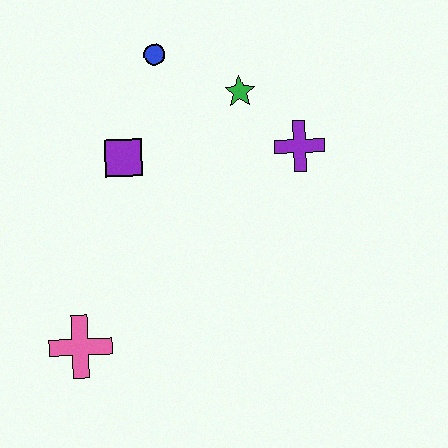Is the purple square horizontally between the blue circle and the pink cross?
Yes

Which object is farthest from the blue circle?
The pink cross is farthest from the blue circle.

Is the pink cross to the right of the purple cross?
No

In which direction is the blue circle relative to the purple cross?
The blue circle is to the left of the purple cross.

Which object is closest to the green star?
The purple cross is closest to the green star.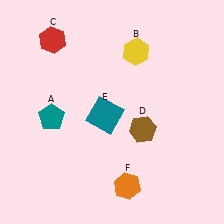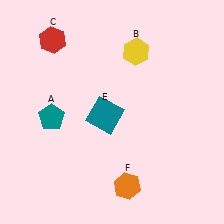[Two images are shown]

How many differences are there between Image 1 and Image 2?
There is 1 difference between the two images.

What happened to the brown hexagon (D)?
The brown hexagon (D) was removed in Image 2. It was in the bottom-right area of Image 1.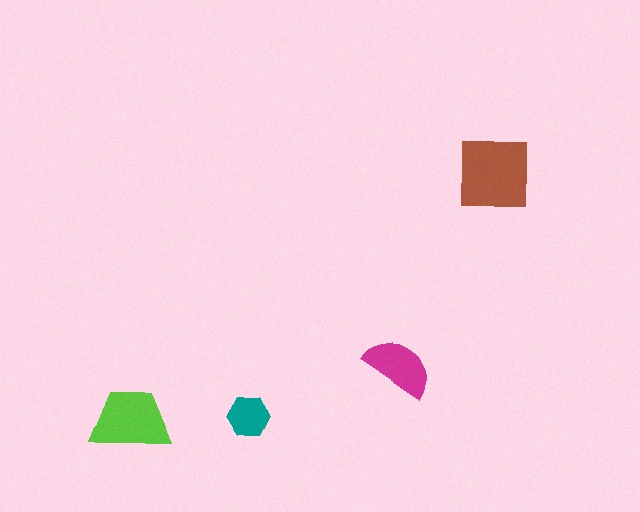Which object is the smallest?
The teal hexagon.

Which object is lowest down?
The lime trapezoid is bottommost.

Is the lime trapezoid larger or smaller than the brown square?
Smaller.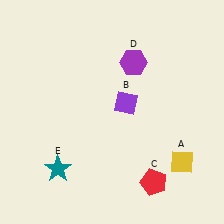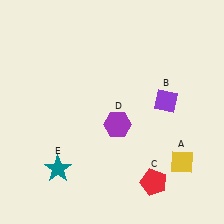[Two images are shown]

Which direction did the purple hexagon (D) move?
The purple hexagon (D) moved down.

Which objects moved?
The objects that moved are: the purple diamond (B), the purple hexagon (D).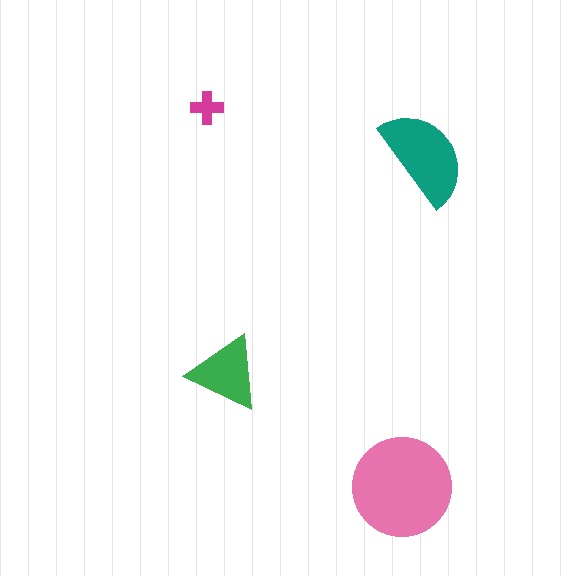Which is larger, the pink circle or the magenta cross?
The pink circle.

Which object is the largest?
The pink circle.